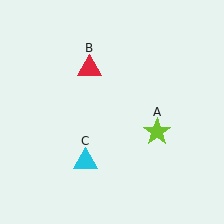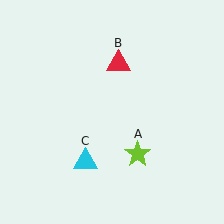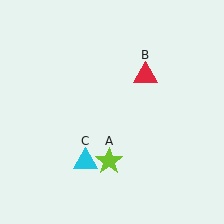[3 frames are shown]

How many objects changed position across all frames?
2 objects changed position: lime star (object A), red triangle (object B).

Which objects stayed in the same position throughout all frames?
Cyan triangle (object C) remained stationary.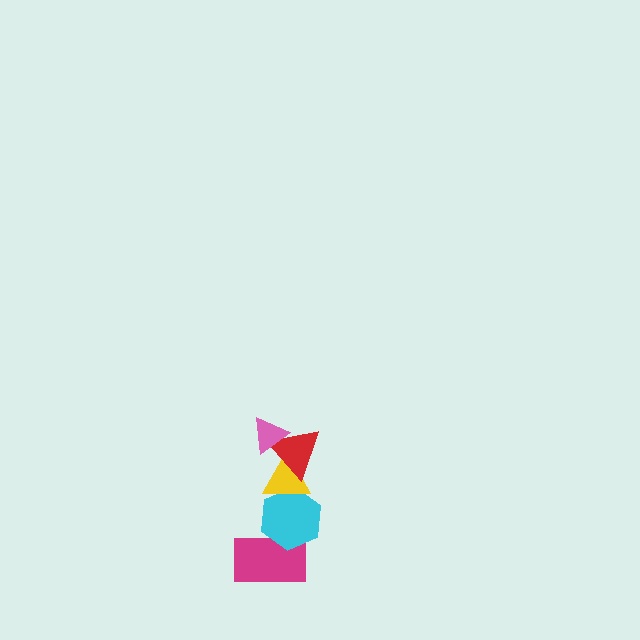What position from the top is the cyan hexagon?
The cyan hexagon is 4th from the top.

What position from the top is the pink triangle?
The pink triangle is 1st from the top.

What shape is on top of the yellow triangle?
The red triangle is on top of the yellow triangle.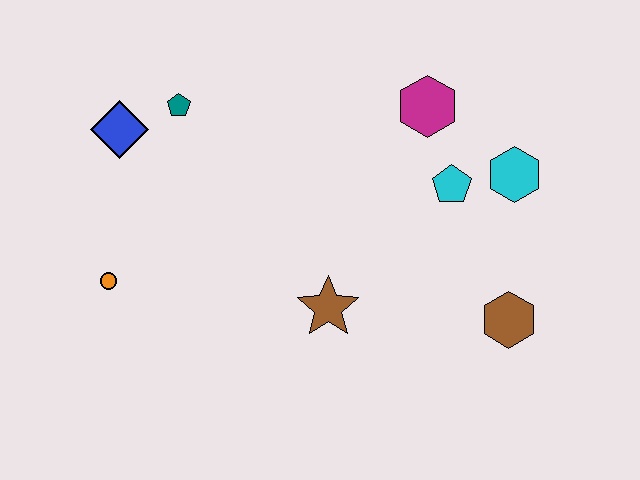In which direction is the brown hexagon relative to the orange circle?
The brown hexagon is to the right of the orange circle.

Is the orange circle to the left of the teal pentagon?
Yes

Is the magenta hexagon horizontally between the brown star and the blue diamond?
No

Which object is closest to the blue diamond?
The teal pentagon is closest to the blue diamond.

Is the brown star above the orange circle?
No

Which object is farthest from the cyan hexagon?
The orange circle is farthest from the cyan hexagon.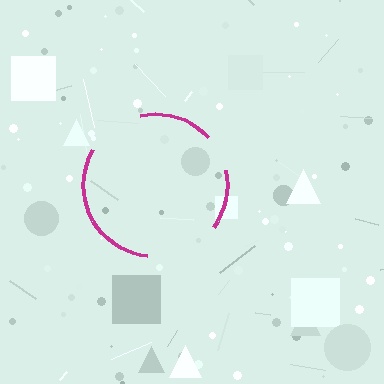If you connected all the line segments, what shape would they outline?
They would outline a circle.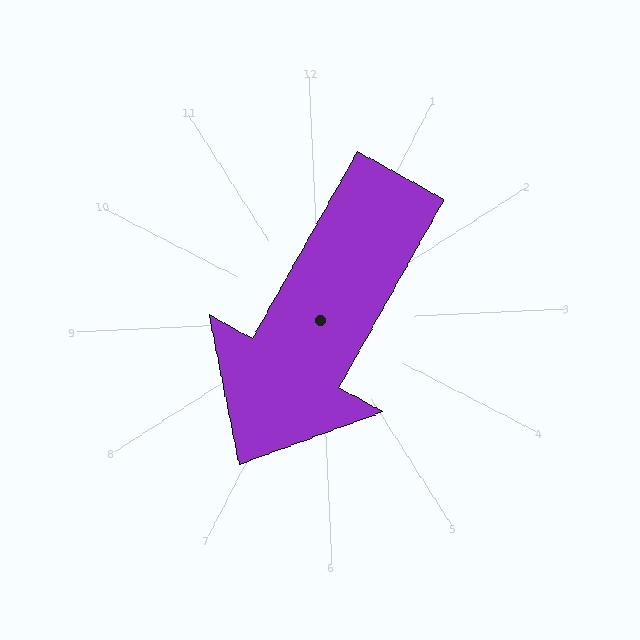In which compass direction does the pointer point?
Southwest.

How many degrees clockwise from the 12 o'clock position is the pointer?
Approximately 212 degrees.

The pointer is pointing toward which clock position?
Roughly 7 o'clock.